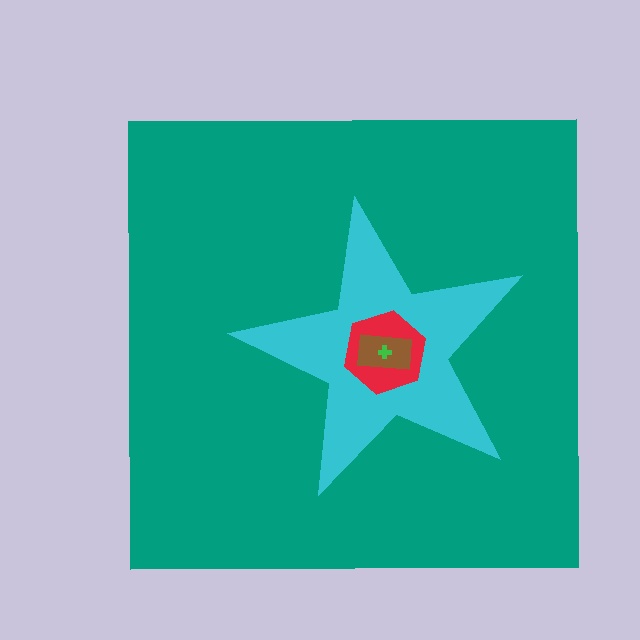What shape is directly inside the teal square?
The cyan star.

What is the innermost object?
The green cross.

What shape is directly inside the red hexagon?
The brown rectangle.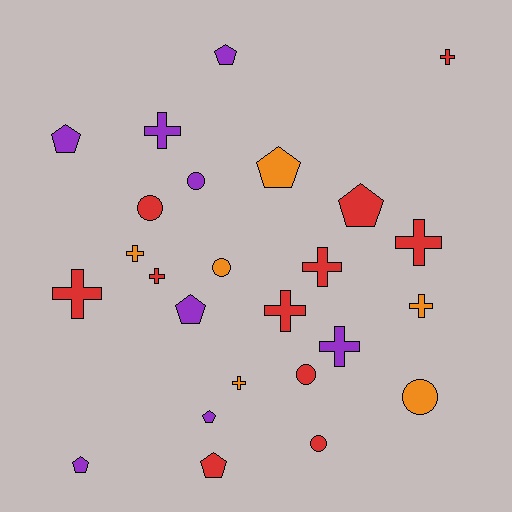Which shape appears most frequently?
Cross, with 11 objects.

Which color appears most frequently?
Red, with 11 objects.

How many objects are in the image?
There are 25 objects.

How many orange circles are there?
There are 2 orange circles.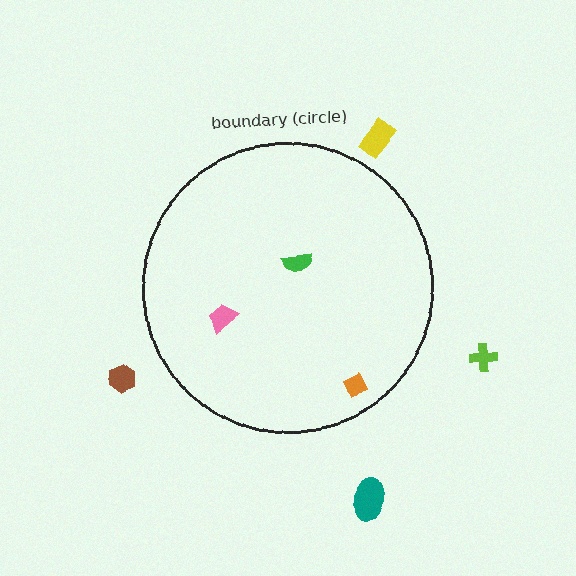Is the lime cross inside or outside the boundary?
Outside.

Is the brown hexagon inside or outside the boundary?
Outside.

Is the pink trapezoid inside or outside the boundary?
Inside.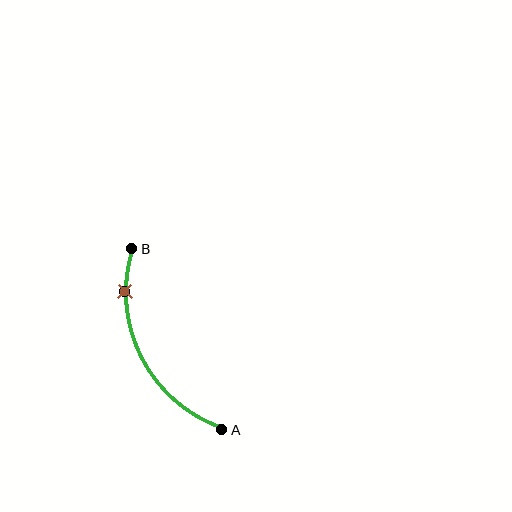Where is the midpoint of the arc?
The arc midpoint is the point on the curve farthest from the straight line joining A and B. It sits to the left of that line.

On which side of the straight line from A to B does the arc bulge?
The arc bulges to the left of the straight line connecting A and B.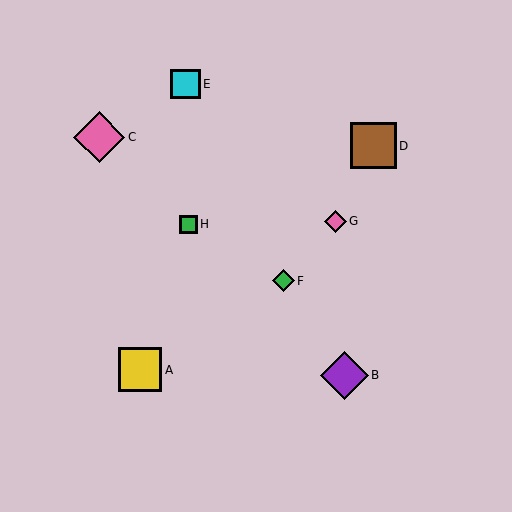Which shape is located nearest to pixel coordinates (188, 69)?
The cyan square (labeled E) at (186, 84) is nearest to that location.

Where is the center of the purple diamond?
The center of the purple diamond is at (344, 375).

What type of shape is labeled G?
Shape G is a pink diamond.